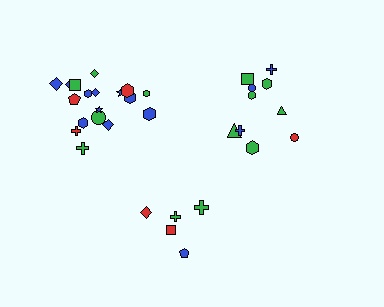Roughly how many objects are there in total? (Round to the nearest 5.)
Roughly 35 objects in total.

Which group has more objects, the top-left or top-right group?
The top-left group.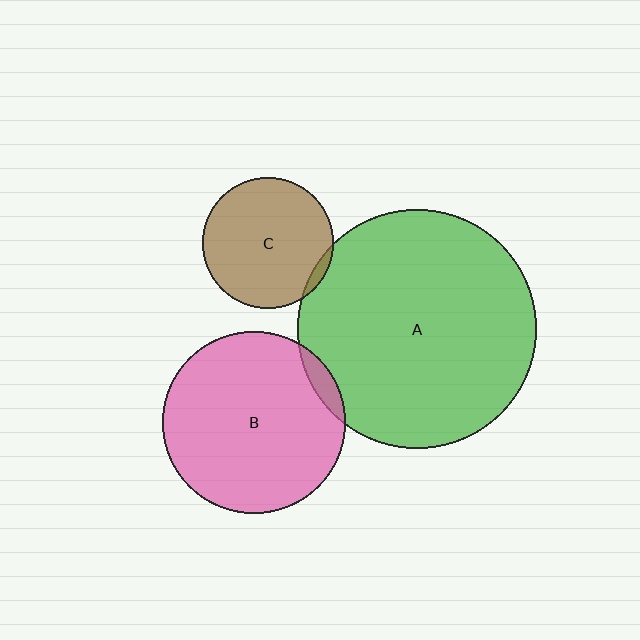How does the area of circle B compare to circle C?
Approximately 1.9 times.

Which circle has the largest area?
Circle A (green).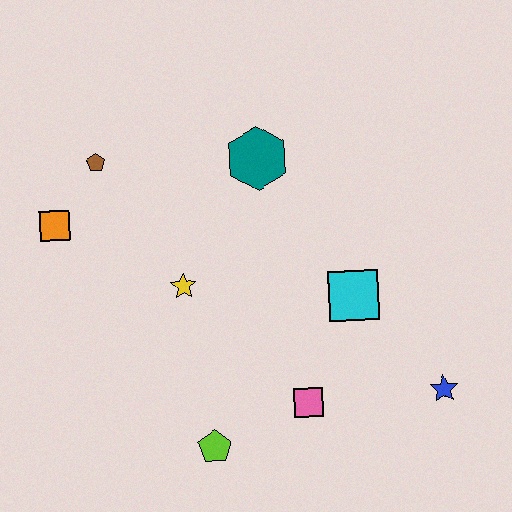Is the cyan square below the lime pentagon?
No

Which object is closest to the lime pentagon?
The pink square is closest to the lime pentagon.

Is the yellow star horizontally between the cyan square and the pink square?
No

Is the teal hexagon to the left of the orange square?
No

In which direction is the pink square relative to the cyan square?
The pink square is below the cyan square.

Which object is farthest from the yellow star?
The blue star is farthest from the yellow star.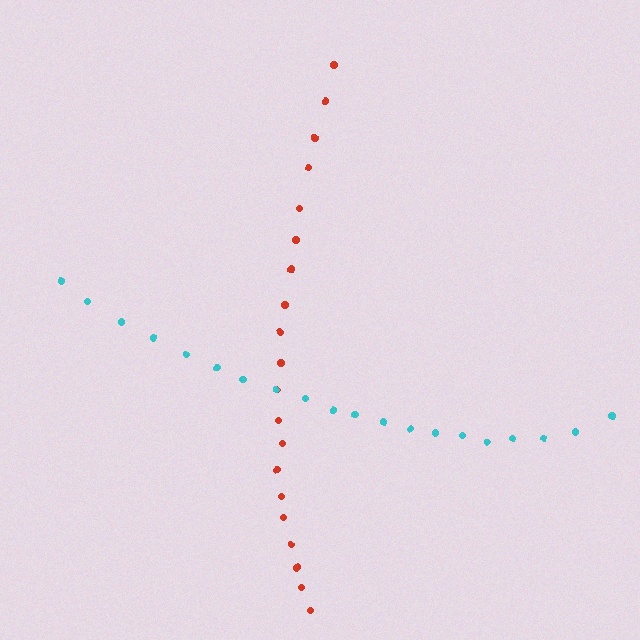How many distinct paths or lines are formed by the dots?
There are 2 distinct paths.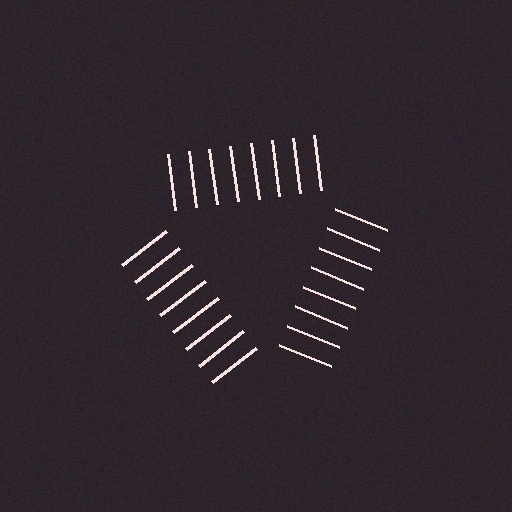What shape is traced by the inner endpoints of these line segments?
An illusory triangle — the line segments terminate on its edges but no continuous stroke is drawn.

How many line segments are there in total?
24 — 8 along each of the 3 edges.